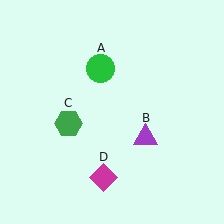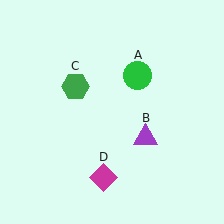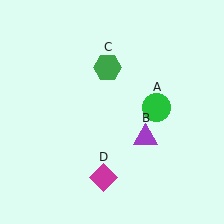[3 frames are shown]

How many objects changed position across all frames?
2 objects changed position: green circle (object A), green hexagon (object C).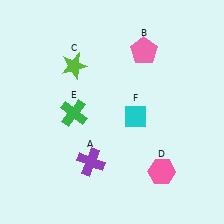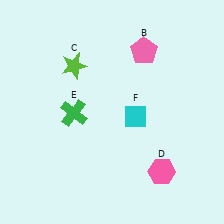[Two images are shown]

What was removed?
The purple cross (A) was removed in Image 2.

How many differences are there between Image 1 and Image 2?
There is 1 difference between the two images.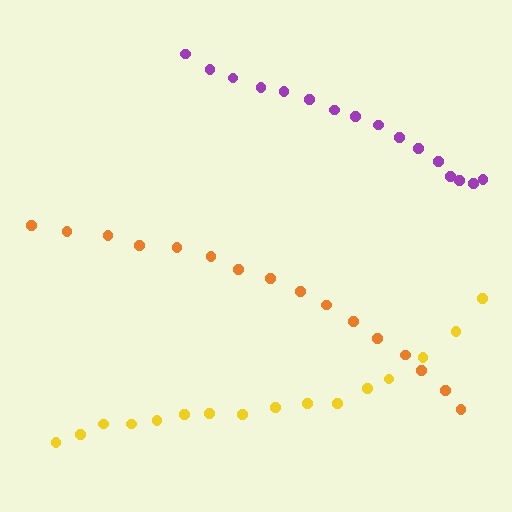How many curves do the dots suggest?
There are 3 distinct paths.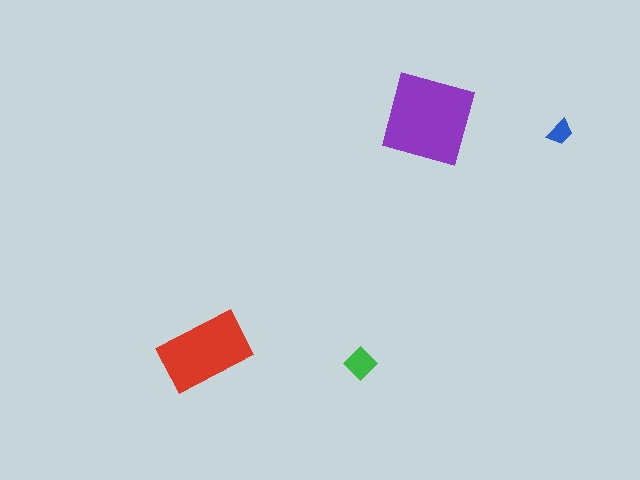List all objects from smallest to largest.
The blue trapezoid, the green diamond, the red rectangle, the purple square.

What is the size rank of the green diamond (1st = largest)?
3rd.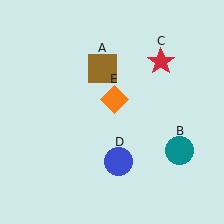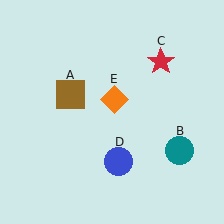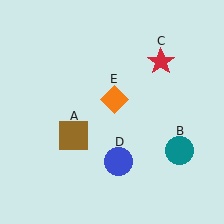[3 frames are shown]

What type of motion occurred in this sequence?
The brown square (object A) rotated counterclockwise around the center of the scene.